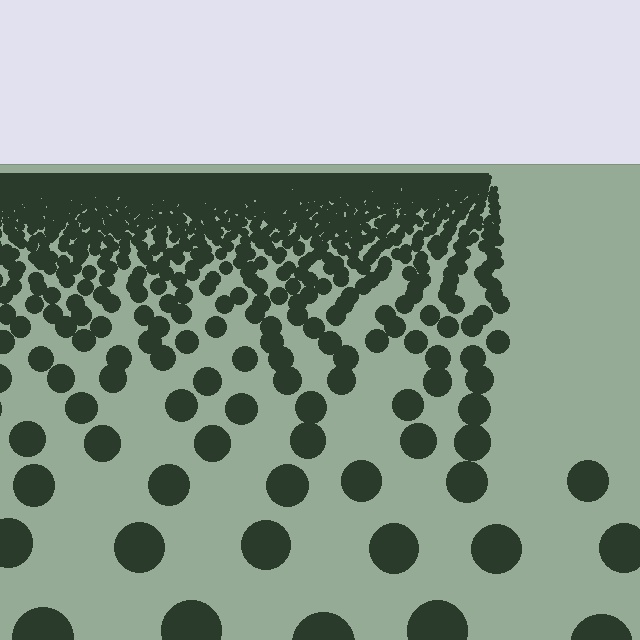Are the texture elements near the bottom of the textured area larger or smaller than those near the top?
Larger. Near the bottom, elements are closer to the viewer and appear at a bigger on-screen size.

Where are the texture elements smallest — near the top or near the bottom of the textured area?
Near the top.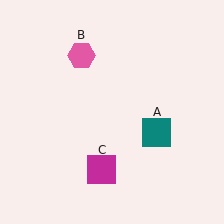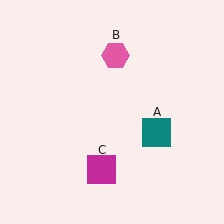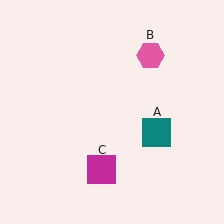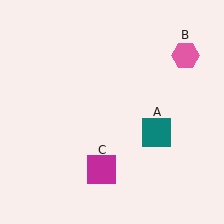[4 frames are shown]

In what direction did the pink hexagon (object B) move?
The pink hexagon (object B) moved right.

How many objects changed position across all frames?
1 object changed position: pink hexagon (object B).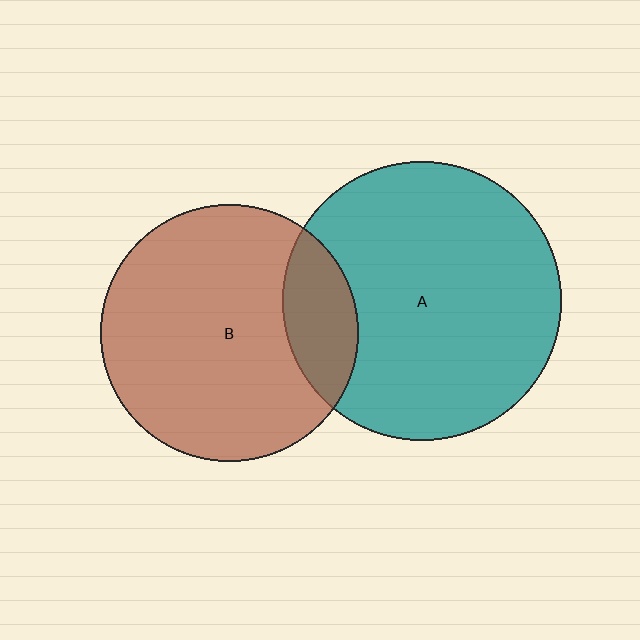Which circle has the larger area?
Circle A (teal).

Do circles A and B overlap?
Yes.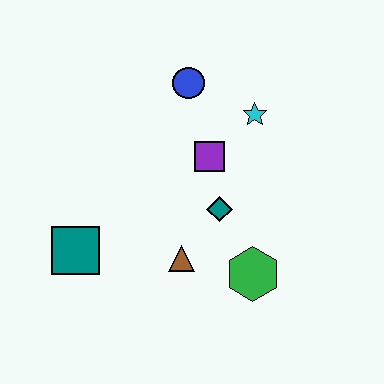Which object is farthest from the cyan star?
The teal square is farthest from the cyan star.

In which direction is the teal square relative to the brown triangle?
The teal square is to the left of the brown triangle.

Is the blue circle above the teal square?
Yes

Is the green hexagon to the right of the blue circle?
Yes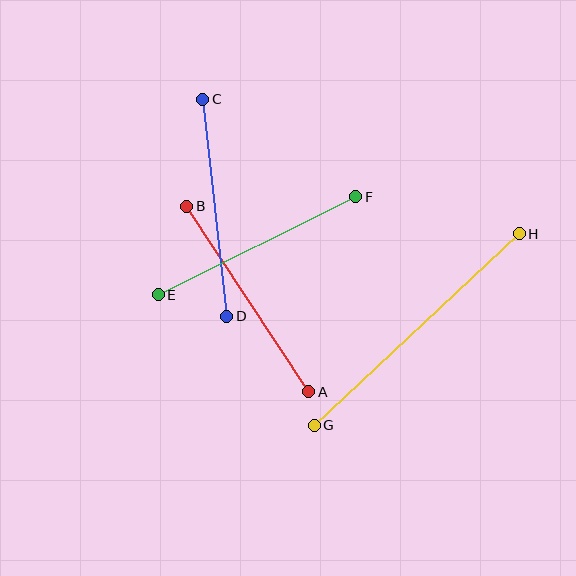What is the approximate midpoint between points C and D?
The midpoint is at approximately (215, 208) pixels.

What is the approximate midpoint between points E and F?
The midpoint is at approximately (257, 246) pixels.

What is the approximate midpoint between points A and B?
The midpoint is at approximately (248, 299) pixels.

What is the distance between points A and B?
The distance is approximately 222 pixels.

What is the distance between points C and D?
The distance is approximately 218 pixels.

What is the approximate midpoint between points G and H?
The midpoint is at approximately (417, 329) pixels.